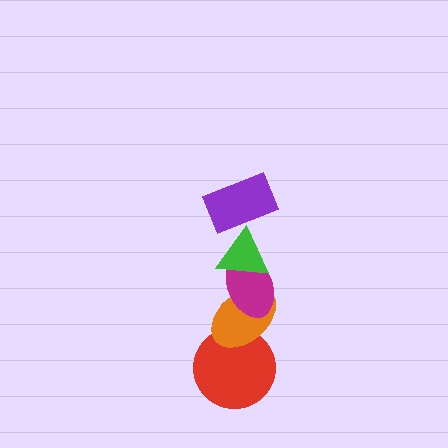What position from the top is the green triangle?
The green triangle is 2nd from the top.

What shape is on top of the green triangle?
The purple rectangle is on top of the green triangle.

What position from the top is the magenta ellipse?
The magenta ellipse is 3rd from the top.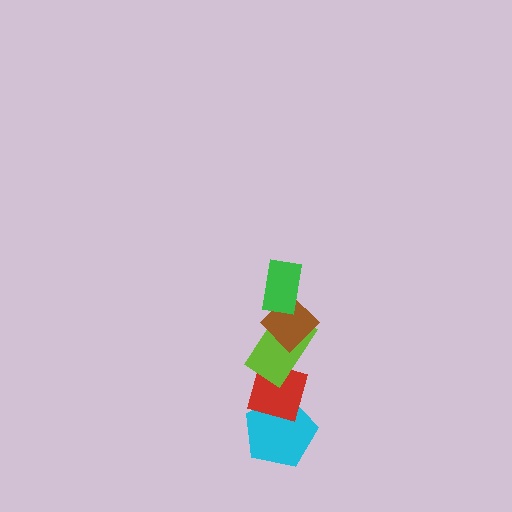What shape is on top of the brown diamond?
The green rectangle is on top of the brown diamond.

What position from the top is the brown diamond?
The brown diamond is 2nd from the top.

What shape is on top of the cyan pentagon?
The red diamond is on top of the cyan pentagon.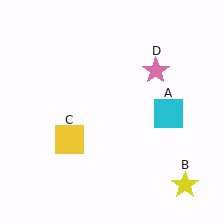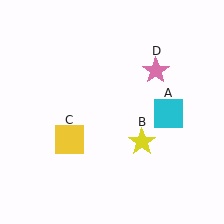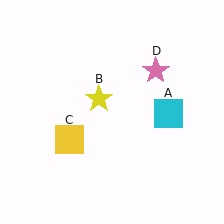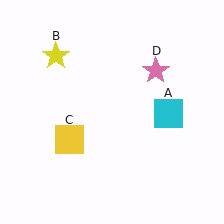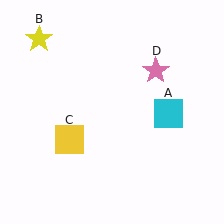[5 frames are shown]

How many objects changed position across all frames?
1 object changed position: yellow star (object B).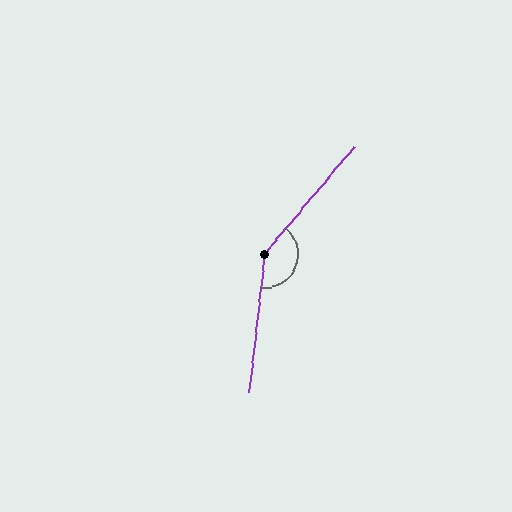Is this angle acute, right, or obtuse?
It is obtuse.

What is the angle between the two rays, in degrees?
Approximately 147 degrees.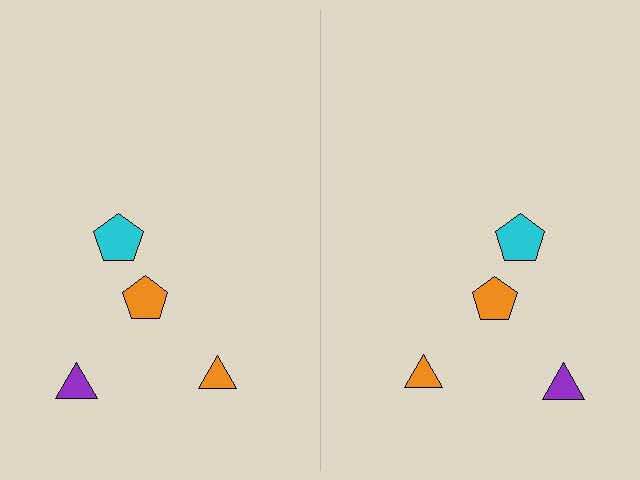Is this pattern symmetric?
Yes, this pattern has bilateral (reflection) symmetry.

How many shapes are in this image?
There are 8 shapes in this image.